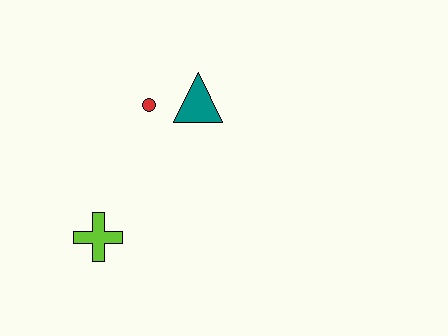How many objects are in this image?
There are 3 objects.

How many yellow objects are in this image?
There are no yellow objects.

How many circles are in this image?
There is 1 circle.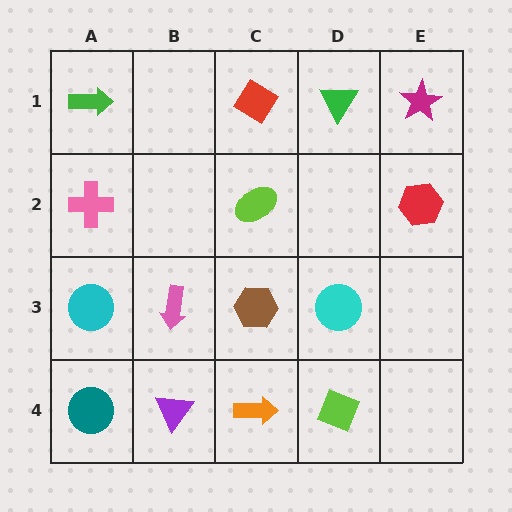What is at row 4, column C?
An orange arrow.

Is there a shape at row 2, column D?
No, that cell is empty.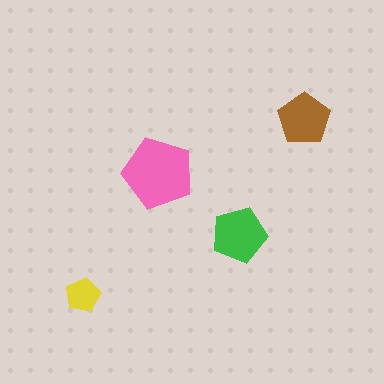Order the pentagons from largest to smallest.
the pink one, the green one, the brown one, the yellow one.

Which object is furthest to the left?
The yellow pentagon is leftmost.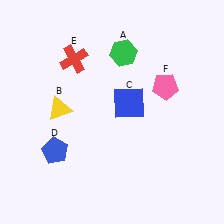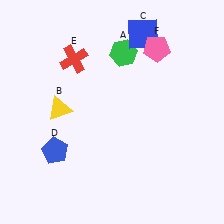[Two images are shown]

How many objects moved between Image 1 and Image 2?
2 objects moved between the two images.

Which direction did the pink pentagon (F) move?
The pink pentagon (F) moved up.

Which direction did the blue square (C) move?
The blue square (C) moved up.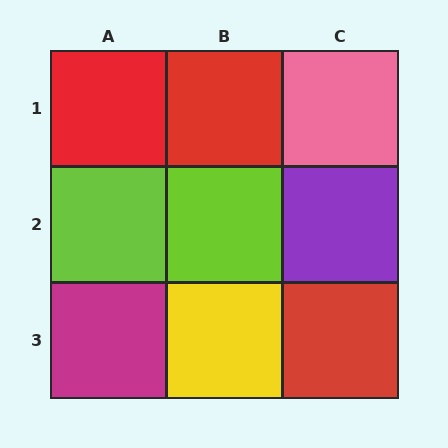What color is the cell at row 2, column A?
Lime.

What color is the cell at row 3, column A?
Magenta.